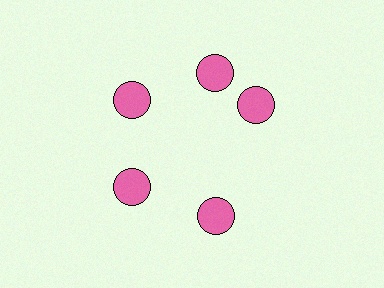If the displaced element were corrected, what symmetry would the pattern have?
It would have 5-fold rotational symmetry — the pattern would map onto itself every 72 degrees.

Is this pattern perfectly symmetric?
No. The 5 pink circles are arranged in a ring, but one element near the 3 o'clock position is rotated out of alignment along the ring, breaking the 5-fold rotational symmetry.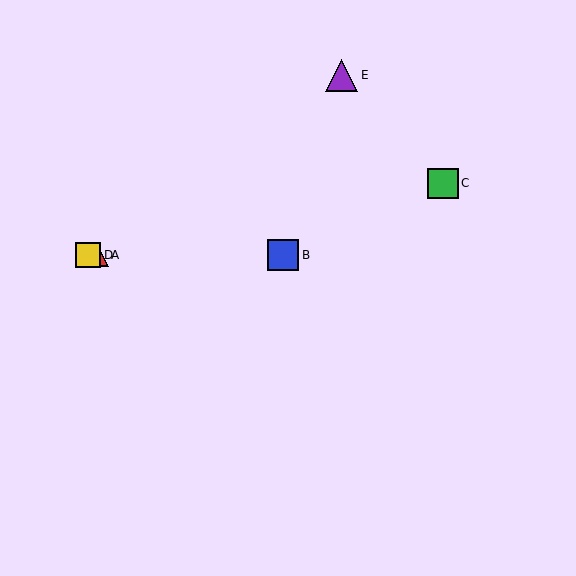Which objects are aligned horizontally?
Objects A, B, D are aligned horizontally.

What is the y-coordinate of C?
Object C is at y≈183.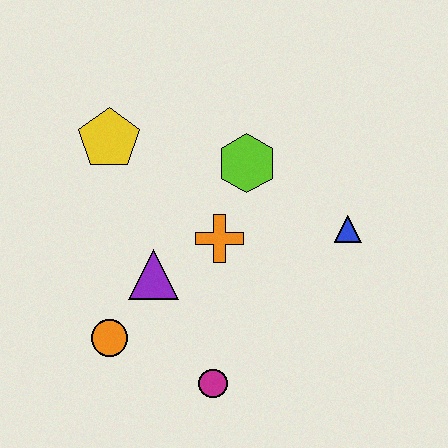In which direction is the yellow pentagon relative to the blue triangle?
The yellow pentagon is to the left of the blue triangle.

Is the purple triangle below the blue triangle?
Yes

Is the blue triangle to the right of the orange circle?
Yes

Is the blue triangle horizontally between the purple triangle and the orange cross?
No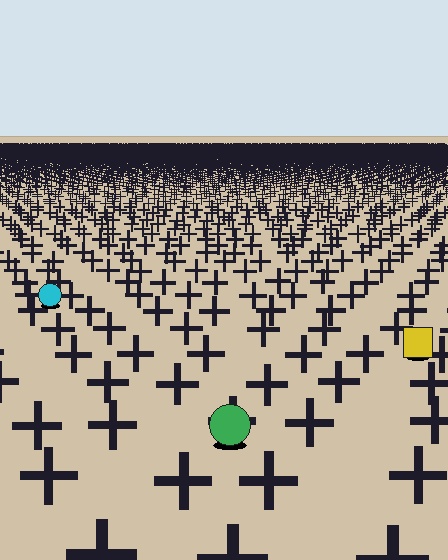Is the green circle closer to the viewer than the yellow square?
Yes. The green circle is closer — you can tell from the texture gradient: the ground texture is coarser near it.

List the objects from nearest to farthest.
From nearest to farthest: the green circle, the yellow square, the cyan circle.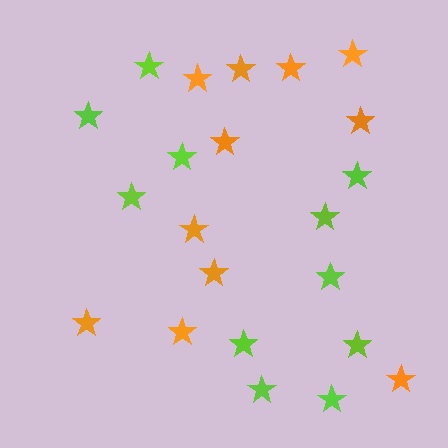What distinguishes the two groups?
There are 2 groups: one group of orange stars (11) and one group of lime stars (11).